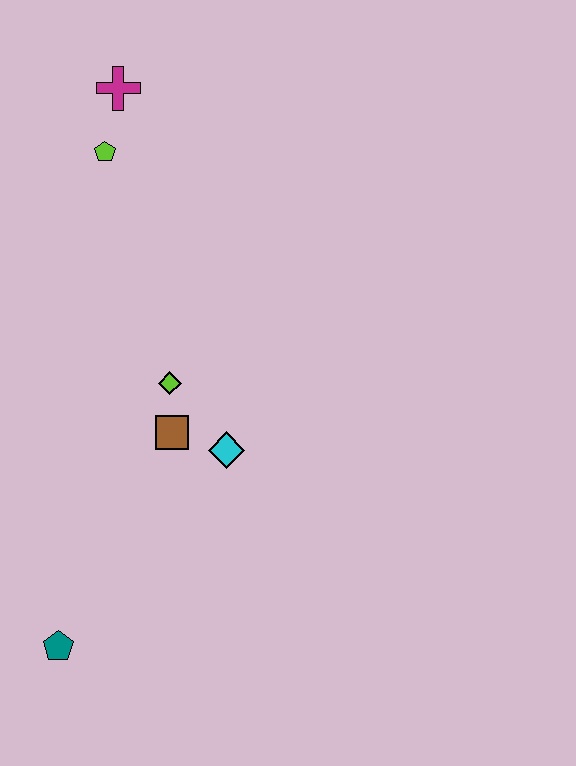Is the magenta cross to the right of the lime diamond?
No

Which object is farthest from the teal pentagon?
The magenta cross is farthest from the teal pentagon.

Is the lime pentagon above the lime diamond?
Yes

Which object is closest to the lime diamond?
The brown square is closest to the lime diamond.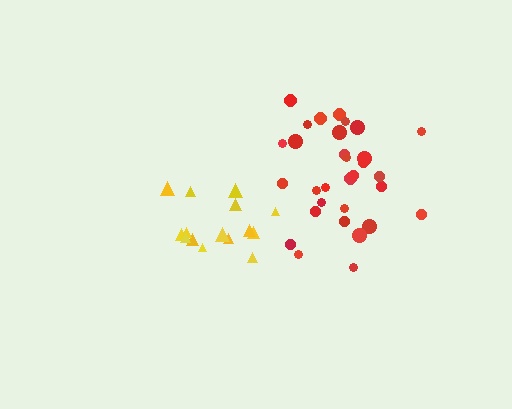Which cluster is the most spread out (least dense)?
Red.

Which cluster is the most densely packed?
Yellow.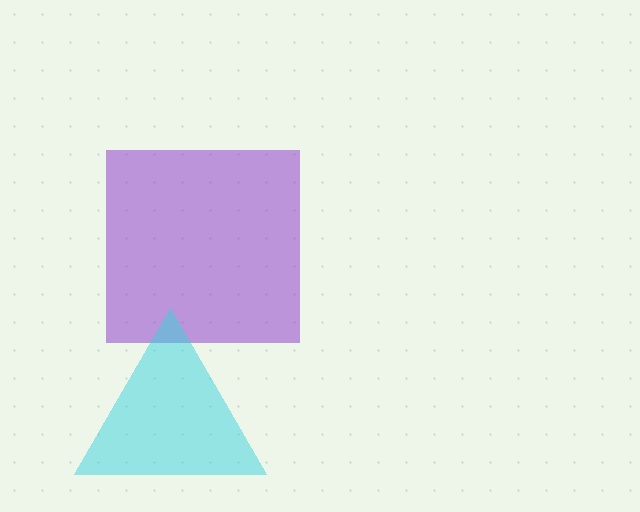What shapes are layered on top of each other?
The layered shapes are: a purple square, a cyan triangle.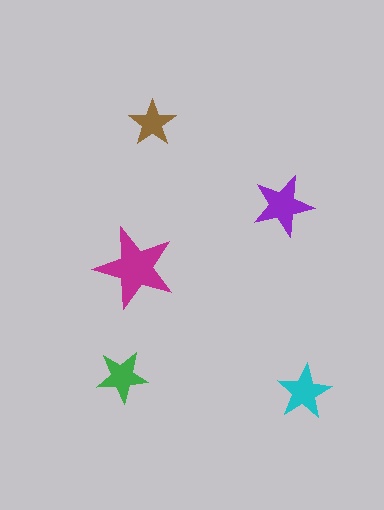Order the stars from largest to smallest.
the magenta one, the purple one, the cyan one, the green one, the brown one.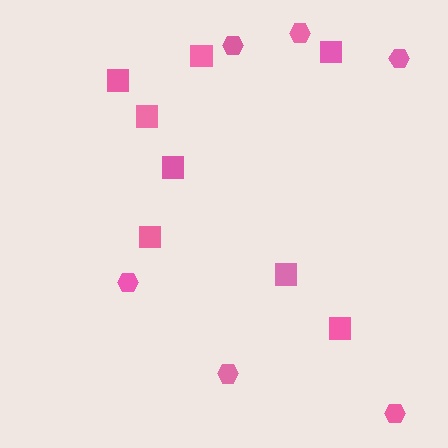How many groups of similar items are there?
There are 2 groups: one group of squares (8) and one group of hexagons (6).